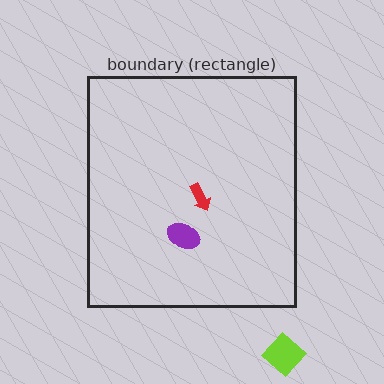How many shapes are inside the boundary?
2 inside, 1 outside.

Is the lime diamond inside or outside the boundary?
Outside.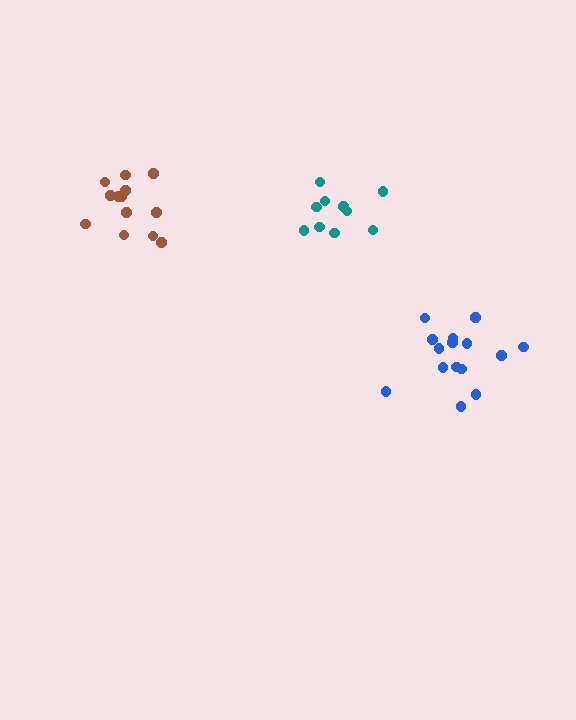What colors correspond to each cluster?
The clusters are colored: teal, brown, blue.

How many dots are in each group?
Group 1: 10 dots, Group 2: 13 dots, Group 3: 15 dots (38 total).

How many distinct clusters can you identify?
There are 3 distinct clusters.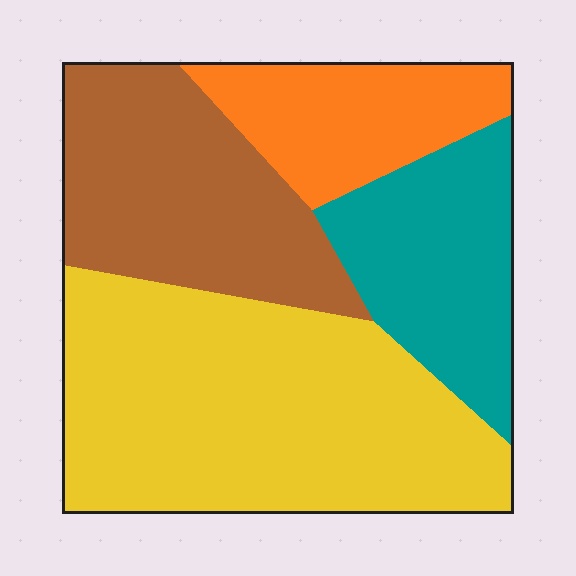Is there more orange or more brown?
Brown.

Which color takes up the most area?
Yellow, at roughly 45%.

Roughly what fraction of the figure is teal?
Teal takes up between a sixth and a third of the figure.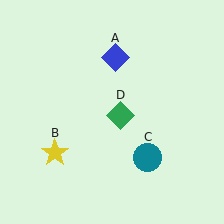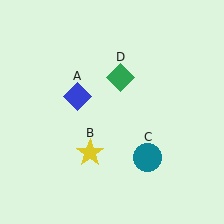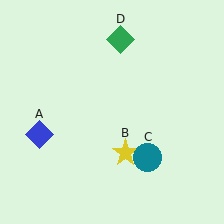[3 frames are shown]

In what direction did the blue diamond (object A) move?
The blue diamond (object A) moved down and to the left.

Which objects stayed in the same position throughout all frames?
Teal circle (object C) remained stationary.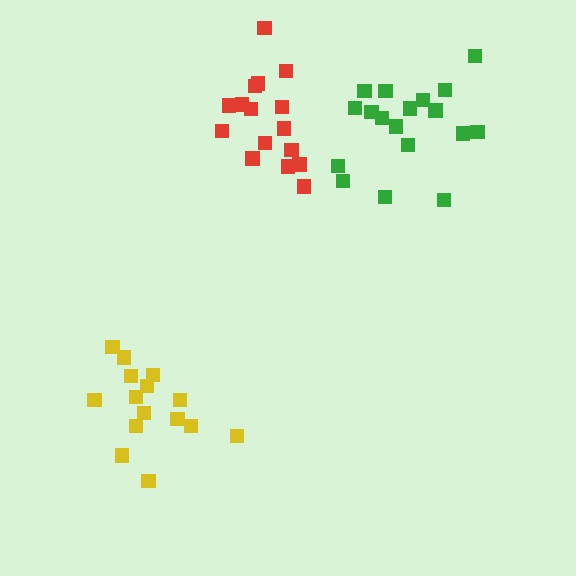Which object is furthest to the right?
The green cluster is rightmost.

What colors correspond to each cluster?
The clusters are colored: red, green, yellow.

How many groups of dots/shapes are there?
There are 3 groups.